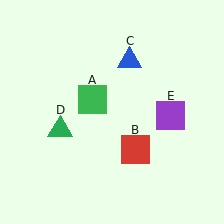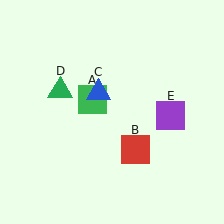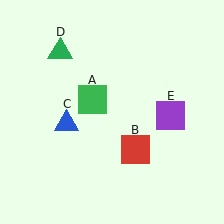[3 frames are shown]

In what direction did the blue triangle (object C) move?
The blue triangle (object C) moved down and to the left.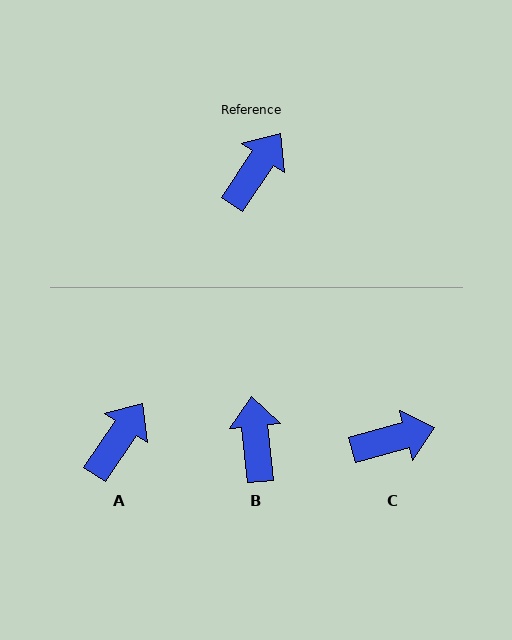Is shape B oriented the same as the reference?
No, it is off by about 40 degrees.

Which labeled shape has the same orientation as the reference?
A.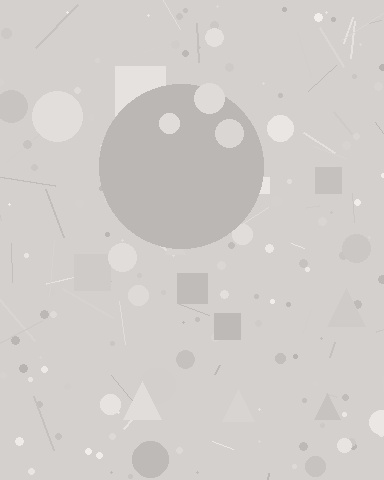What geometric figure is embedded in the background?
A circle is embedded in the background.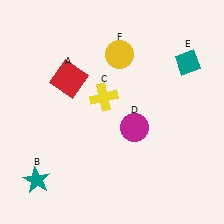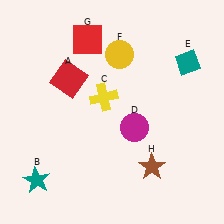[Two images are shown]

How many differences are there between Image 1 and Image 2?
There are 2 differences between the two images.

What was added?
A red square (G), a brown star (H) were added in Image 2.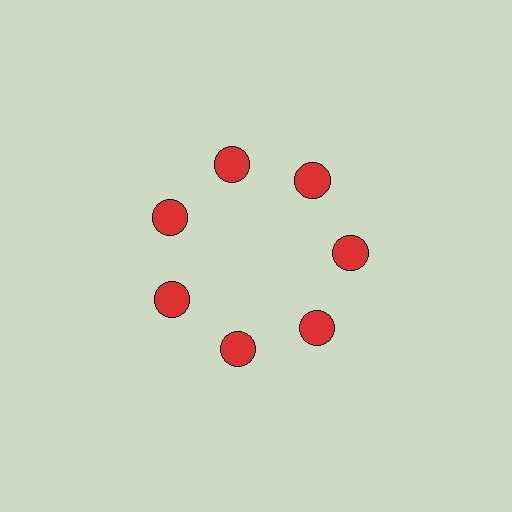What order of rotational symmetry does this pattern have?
This pattern has 7-fold rotational symmetry.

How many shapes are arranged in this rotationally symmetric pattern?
There are 7 shapes, arranged in 7 groups of 1.